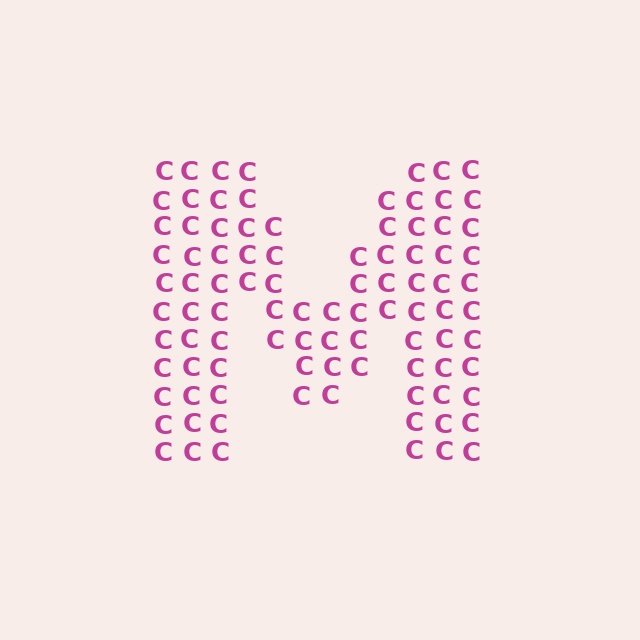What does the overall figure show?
The overall figure shows the letter M.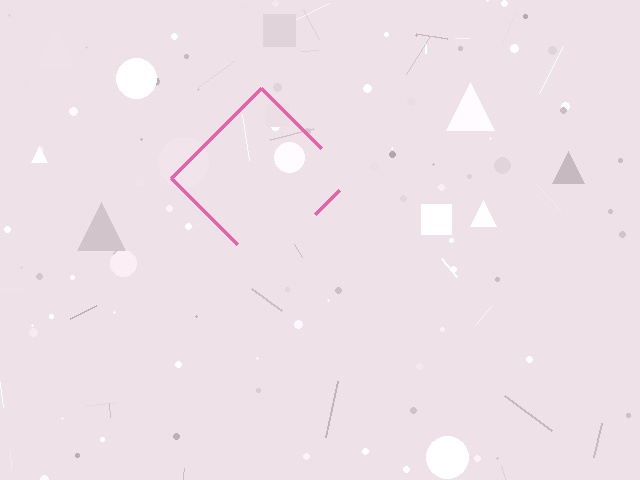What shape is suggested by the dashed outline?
The dashed outline suggests a diamond.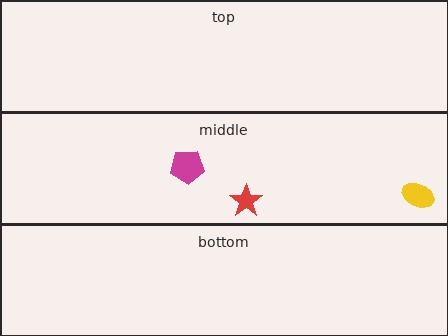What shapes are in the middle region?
The yellow ellipse, the red star, the magenta pentagon.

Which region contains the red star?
The middle region.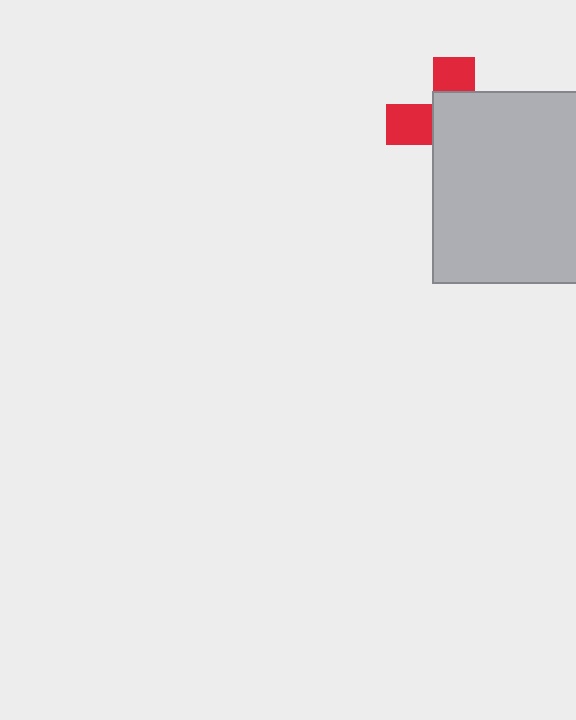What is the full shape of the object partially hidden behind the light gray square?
The partially hidden object is a red cross.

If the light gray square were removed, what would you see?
You would see the complete red cross.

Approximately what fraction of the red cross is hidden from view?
Roughly 65% of the red cross is hidden behind the light gray square.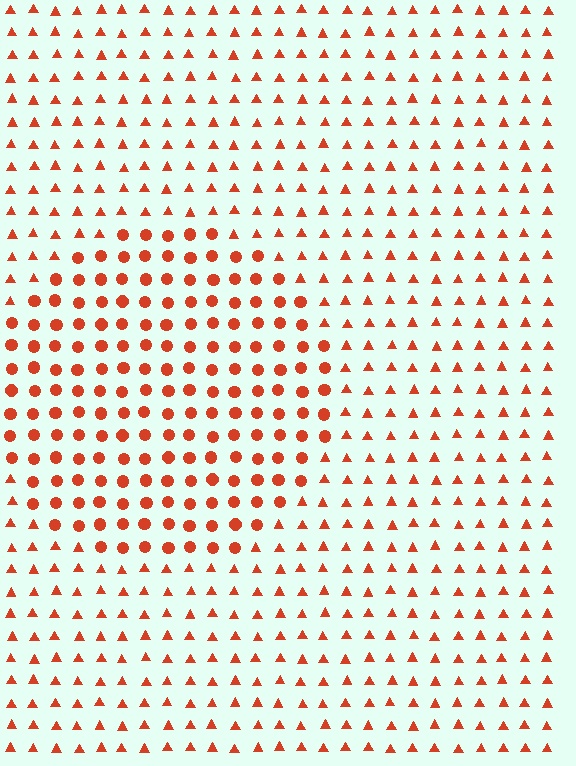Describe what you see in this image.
The image is filled with small red elements arranged in a uniform grid. A circle-shaped region contains circles, while the surrounding area contains triangles. The boundary is defined purely by the change in element shape.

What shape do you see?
I see a circle.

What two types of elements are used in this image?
The image uses circles inside the circle region and triangles outside it.